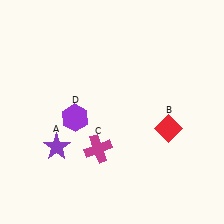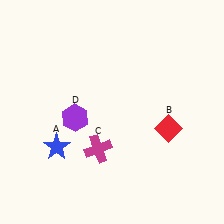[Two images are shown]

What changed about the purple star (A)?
In Image 1, A is purple. In Image 2, it changed to blue.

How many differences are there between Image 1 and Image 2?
There is 1 difference between the two images.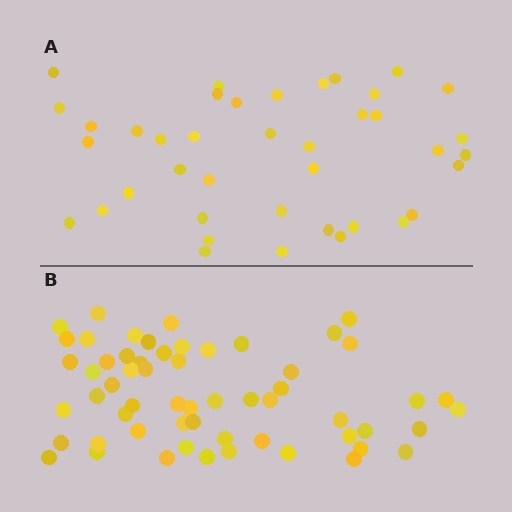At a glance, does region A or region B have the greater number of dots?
Region B (the bottom region) has more dots.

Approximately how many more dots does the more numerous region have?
Region B has approximately 20 more dots than region A.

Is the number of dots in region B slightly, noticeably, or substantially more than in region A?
Region B has substantially more. The ratio is roughly 1.4 to 1.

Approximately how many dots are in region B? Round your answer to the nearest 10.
About 60 dots. (The exact count is 58, which rounds to 60.)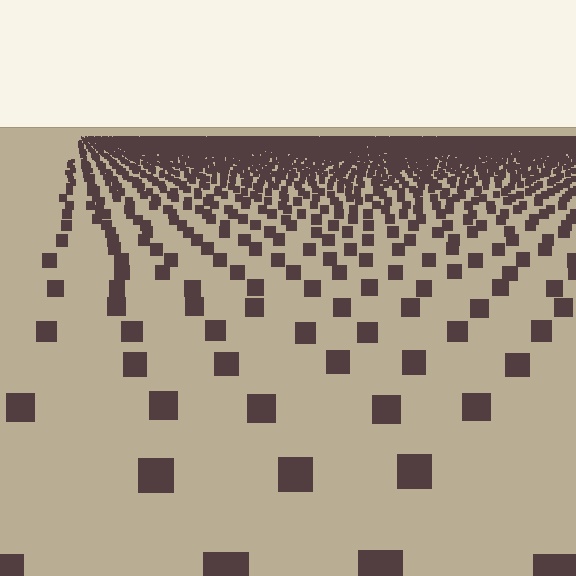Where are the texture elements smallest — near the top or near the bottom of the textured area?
Near the top.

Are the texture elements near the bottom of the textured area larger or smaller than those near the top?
Larger. Near the bottom, elements are closer to the viewer and appear at a bigger on-screen size.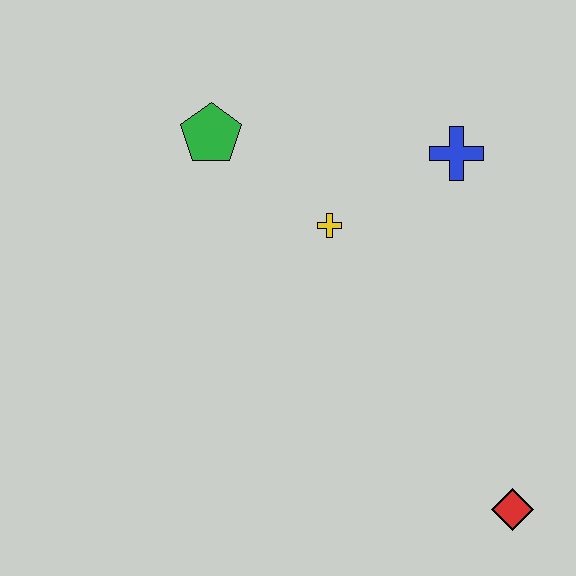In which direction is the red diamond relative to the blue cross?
The red diamond is below the blue cross.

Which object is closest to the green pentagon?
The yellow cross is closest to the green pentagon.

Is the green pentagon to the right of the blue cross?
No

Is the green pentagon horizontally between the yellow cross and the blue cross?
No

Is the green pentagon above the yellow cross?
Yes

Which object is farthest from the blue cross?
The red diamond is farthest from the blue cross.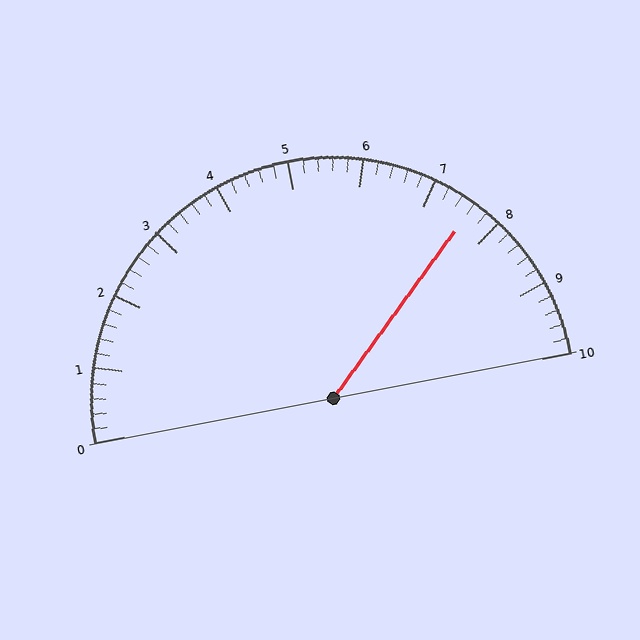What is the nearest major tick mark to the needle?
The nearest major tick mark is 8.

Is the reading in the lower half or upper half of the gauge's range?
The reading is in the upper half of the range (0 to 10).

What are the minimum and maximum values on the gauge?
The gauge ranges from 0 to 10.